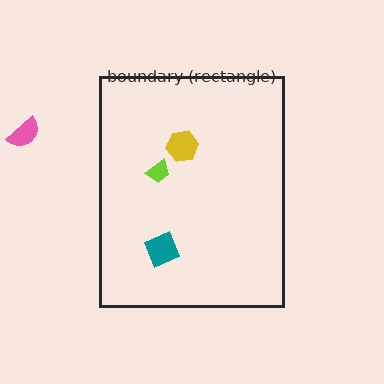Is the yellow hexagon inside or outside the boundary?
Inside.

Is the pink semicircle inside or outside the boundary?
Outside.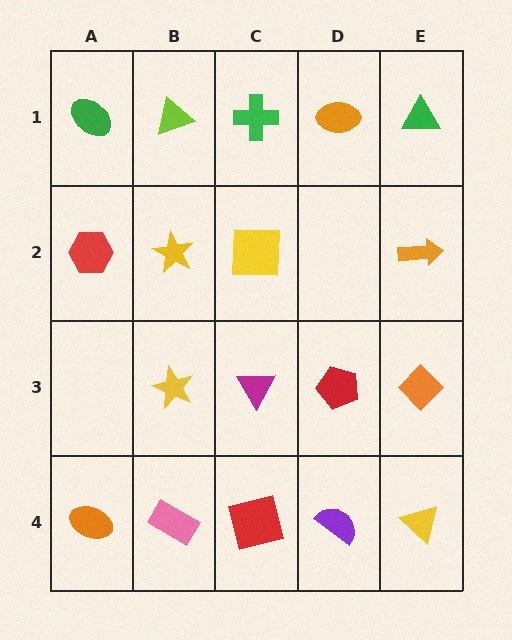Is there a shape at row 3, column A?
No, that cell is empty.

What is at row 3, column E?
An orange diamond.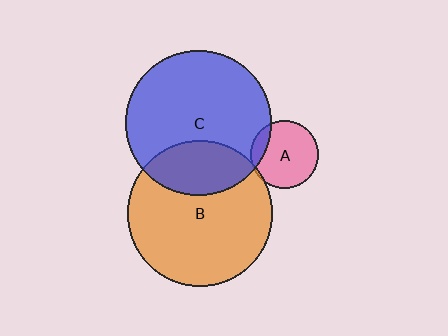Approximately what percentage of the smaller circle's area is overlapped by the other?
Approximately 25%.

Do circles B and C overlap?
Yes.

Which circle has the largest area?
Circle C (blue).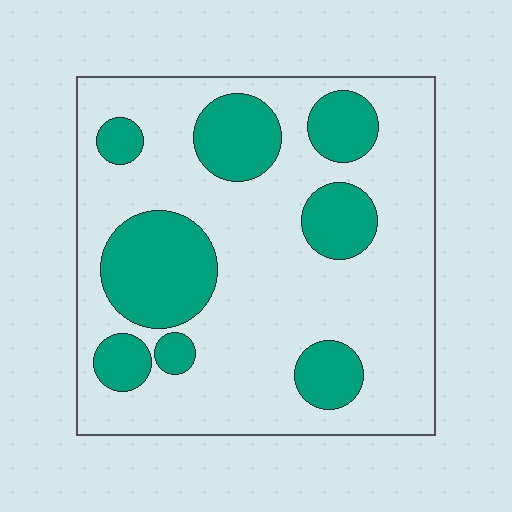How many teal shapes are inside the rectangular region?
8.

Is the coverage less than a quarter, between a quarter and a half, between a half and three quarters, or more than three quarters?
Between a quarter and a half.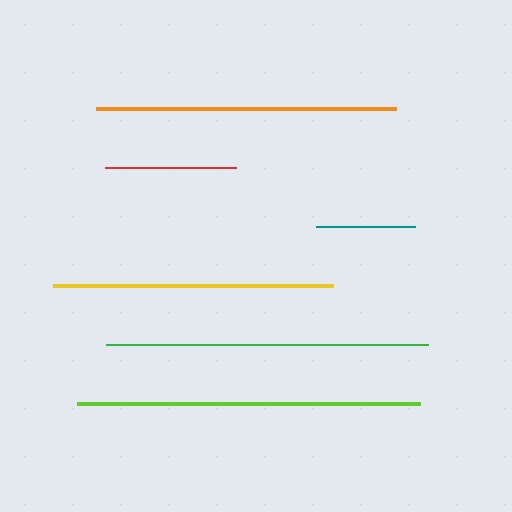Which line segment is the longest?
The lime line is the longest at approximately 343 pixels.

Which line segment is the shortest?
The teal line is the shortest at approximately 99 pixels.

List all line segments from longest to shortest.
From longest to shortest: lime, green, orange, yellow, red, teal.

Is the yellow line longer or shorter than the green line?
The green line is longer than the yellow line.